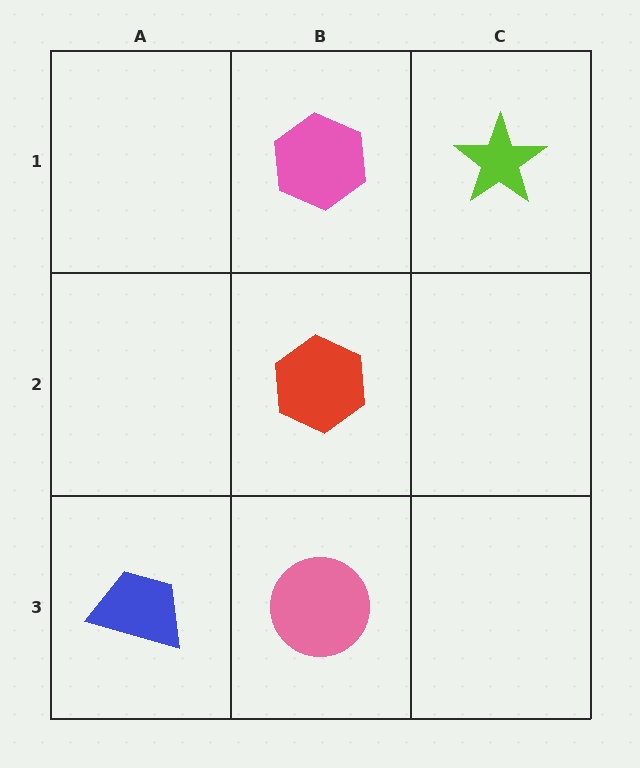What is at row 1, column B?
A pink hexagon.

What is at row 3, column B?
A pink circle.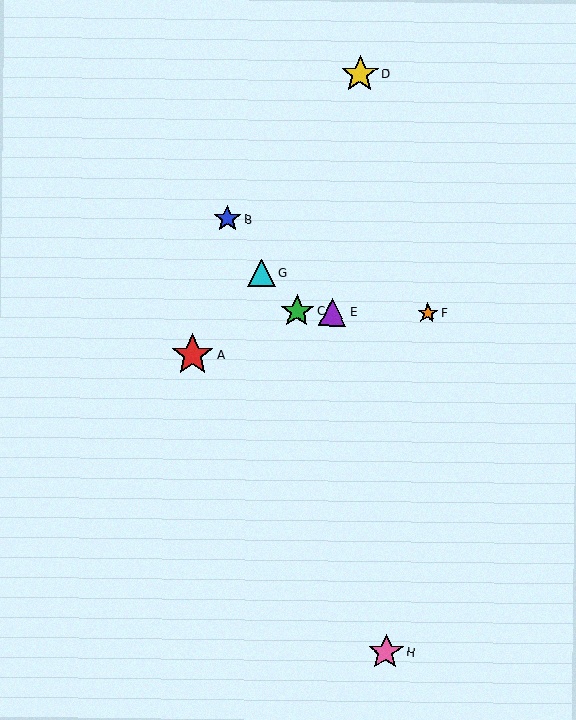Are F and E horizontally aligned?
Yes, both are at y≈313.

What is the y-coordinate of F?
Object F is at y≈313.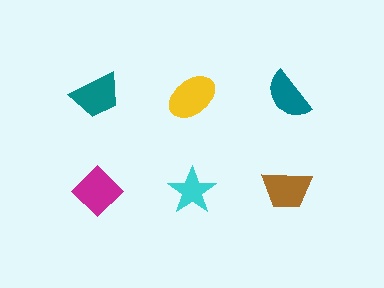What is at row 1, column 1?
A teal trapezoid.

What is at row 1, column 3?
A teal semicircle.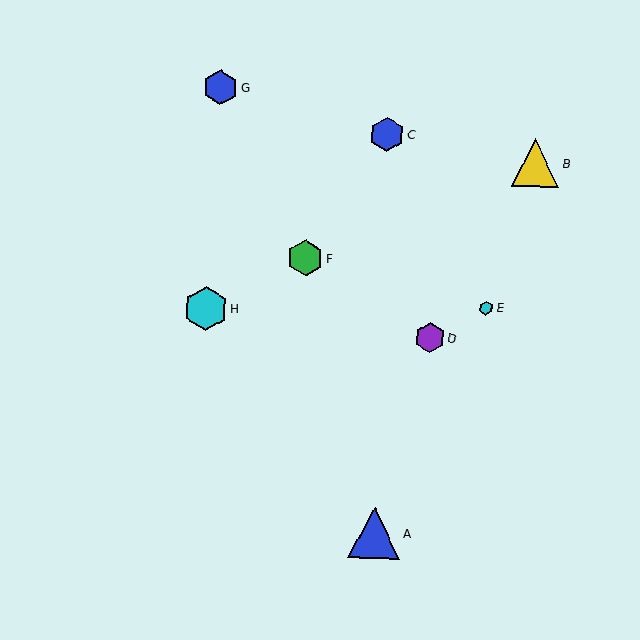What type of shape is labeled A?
Shape A is a blue triangle.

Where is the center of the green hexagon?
The center of the green hexagon is at (305, 258).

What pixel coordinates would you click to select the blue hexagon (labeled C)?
Click at (387, 135) to select the blue hexagon C.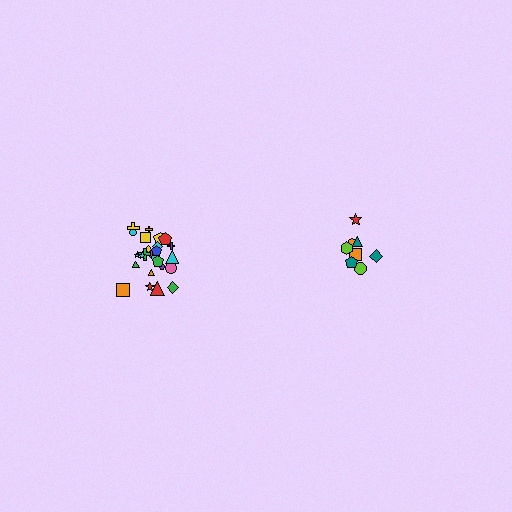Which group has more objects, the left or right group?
The left group.